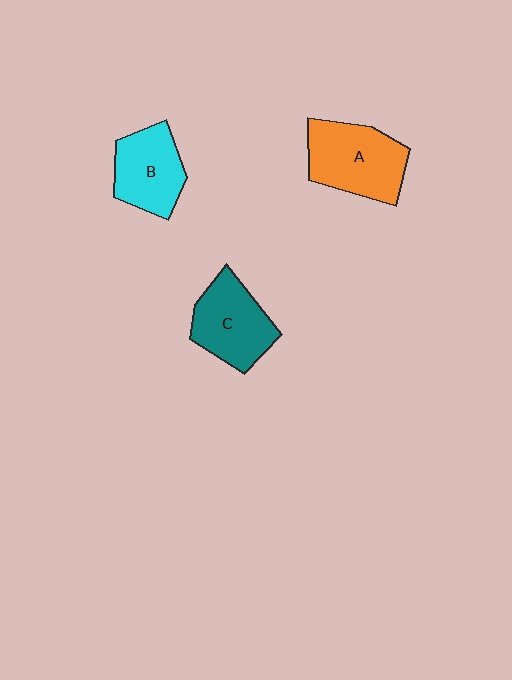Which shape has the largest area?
Shape A (orange).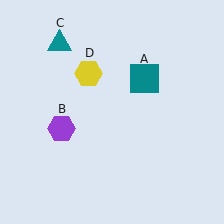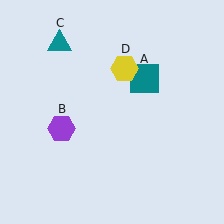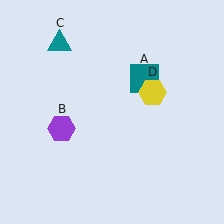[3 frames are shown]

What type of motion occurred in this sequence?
The yellow hexagon (object D) rotated clockwise around the center of the scene.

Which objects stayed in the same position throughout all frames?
Teal square (object A) and purple hexagon (object B) and teal triangle (object C) remained stationary.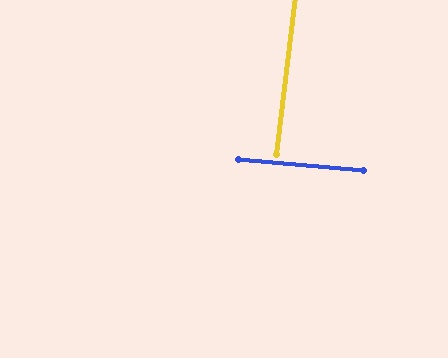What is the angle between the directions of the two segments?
Approximately 88 degrees.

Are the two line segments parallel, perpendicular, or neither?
Perpendicular — they meet at approximately 88°.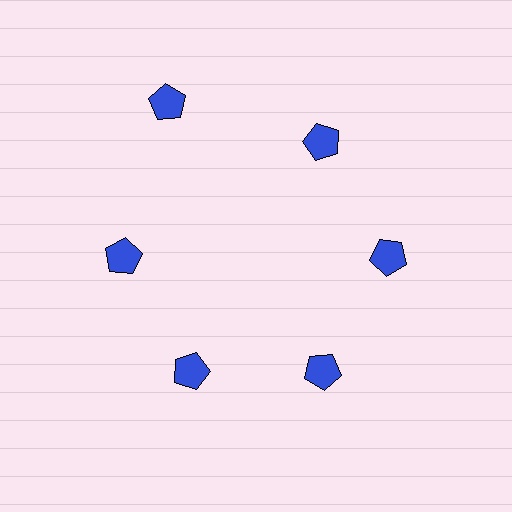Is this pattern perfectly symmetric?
No. The 6 blue pentagons are arranged in a ring, but one element near the 11 o'clock position is pushed outward from the center, breaking the 6-fold rotational symmetry.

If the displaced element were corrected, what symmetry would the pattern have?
It would have 6-fold rotational symmetry — the pattern would map onto itself every 60 degrees.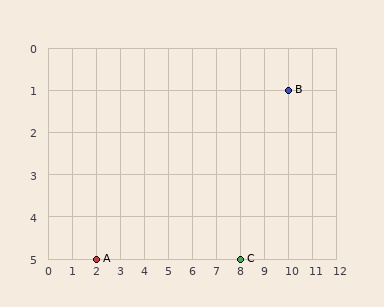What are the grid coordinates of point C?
Point C is at grid coordinates (8, 5).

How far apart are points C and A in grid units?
Points C and A are 6 columns apart.